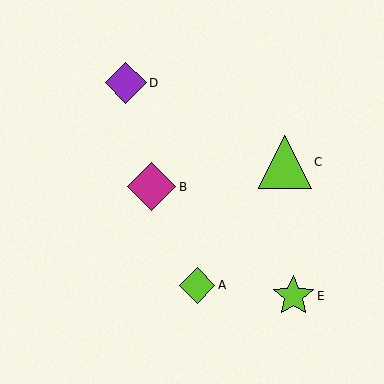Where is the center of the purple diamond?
The center of the purple diamond is at (126, 83).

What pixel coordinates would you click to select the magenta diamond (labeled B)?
Click at (151, 187) to select the magenta diamond B.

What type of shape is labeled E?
Shape E is a lime star.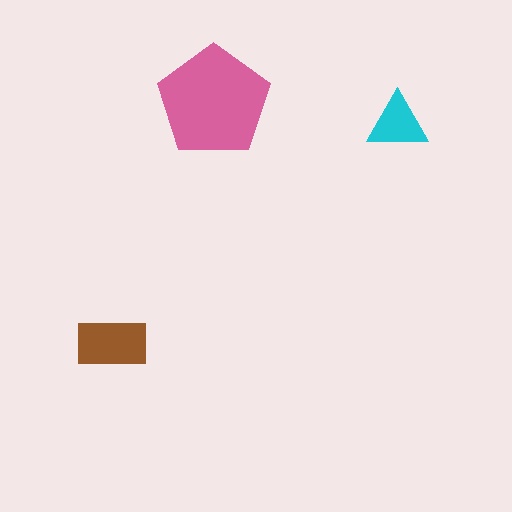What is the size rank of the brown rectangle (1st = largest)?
2nd.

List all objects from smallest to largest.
The cyan triangle, the brown rectangle, the pink pentagon.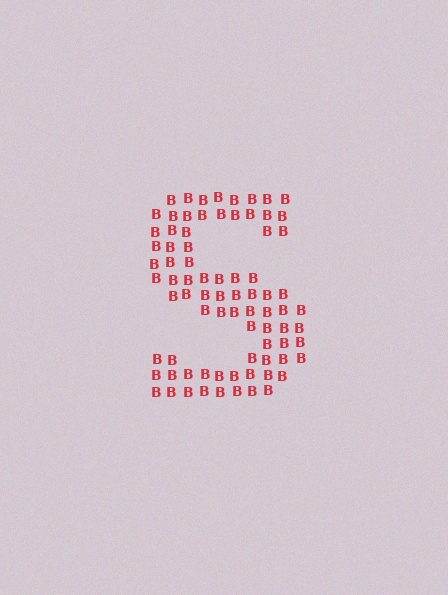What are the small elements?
The small elements are letter B's.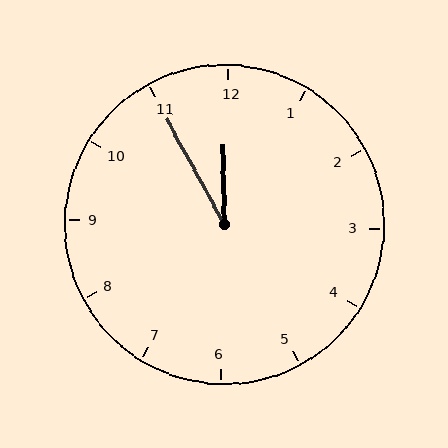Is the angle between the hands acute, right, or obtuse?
It is acute.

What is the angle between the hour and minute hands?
Approximately 28 degrees.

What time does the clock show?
11:55.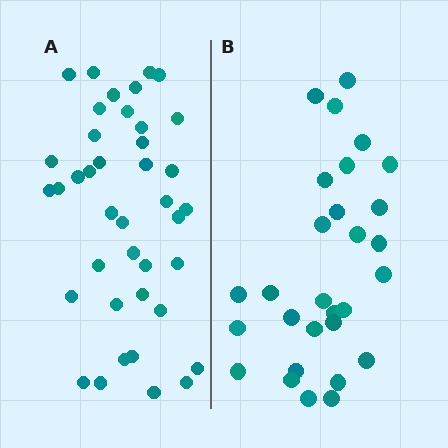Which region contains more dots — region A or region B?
Region A (the left region) has more dots.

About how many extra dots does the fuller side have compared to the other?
Region A has roughly 12 or so more dots than region B.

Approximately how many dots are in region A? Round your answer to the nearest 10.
About 40 dots.